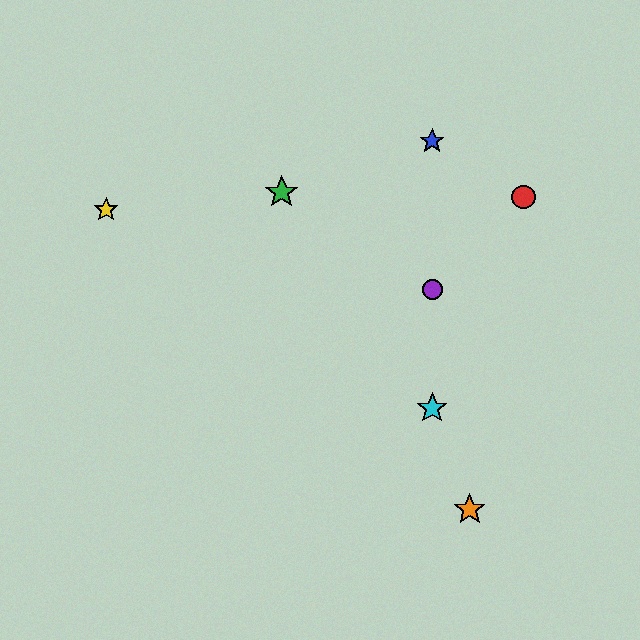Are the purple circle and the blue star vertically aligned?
Yes, both are at x≈432.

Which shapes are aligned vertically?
The blue star, the purple circle, the cyan star are aligned vertically.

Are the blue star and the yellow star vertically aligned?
No, the blue star is at x≈432 and the yellow star is at x≈106.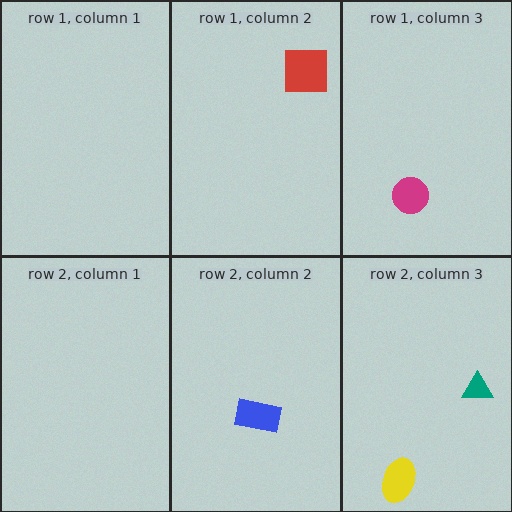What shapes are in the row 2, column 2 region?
The blue rectangle.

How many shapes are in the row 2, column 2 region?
1.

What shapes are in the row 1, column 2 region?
The red square.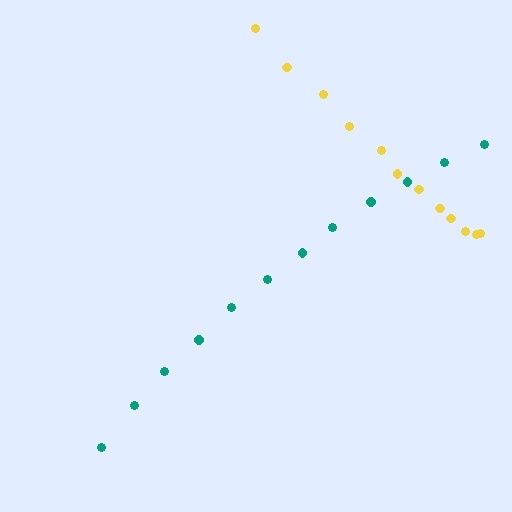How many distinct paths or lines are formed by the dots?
There are 2 distinct paths.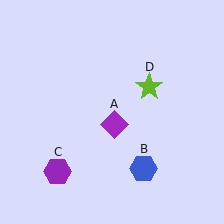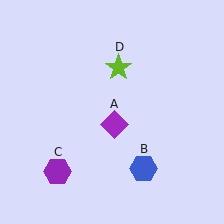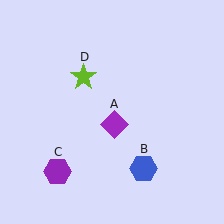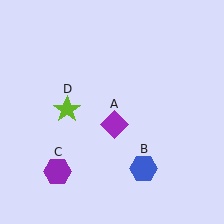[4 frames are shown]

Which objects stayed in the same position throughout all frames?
Purple diamond (object A) and blue hexagon (object B) and purple hexagon (object C) remained stationary.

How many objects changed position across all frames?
1 object changed position: lime star (object D).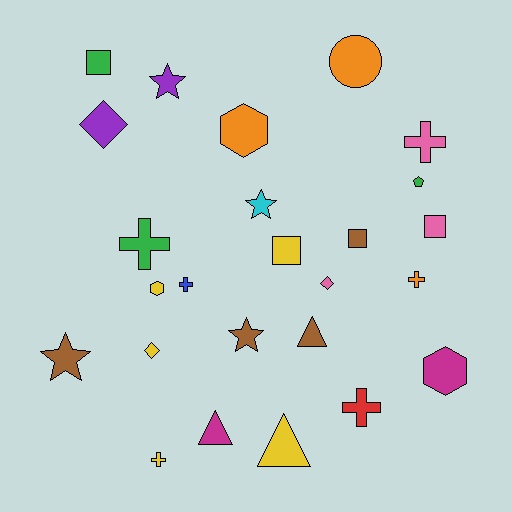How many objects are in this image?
There are 25 objects.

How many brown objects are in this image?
There are 4 brown objects.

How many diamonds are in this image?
There are 3 diamonds.